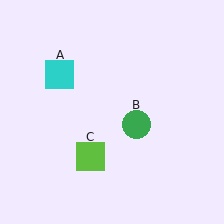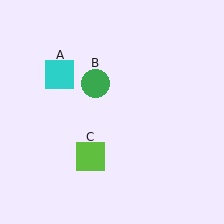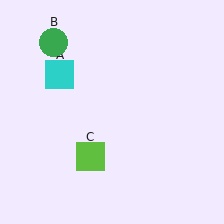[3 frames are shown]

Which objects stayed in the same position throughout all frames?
Cyan square (object A) and lime square (object C) remained stationary.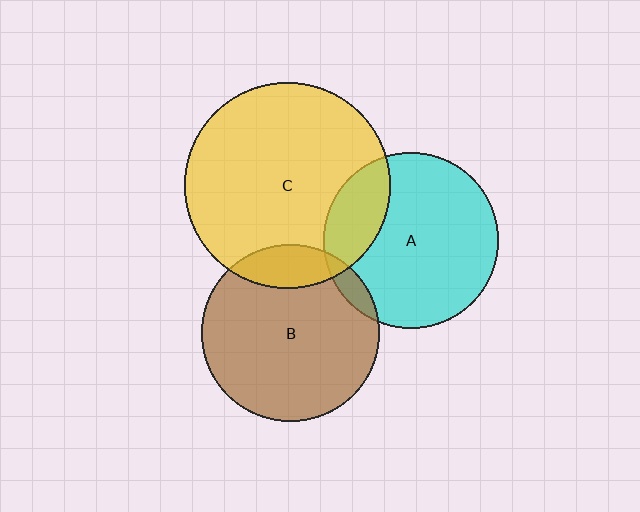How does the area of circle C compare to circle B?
Approximately 1.3 times.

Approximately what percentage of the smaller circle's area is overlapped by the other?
Approximately 15%.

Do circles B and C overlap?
Yes.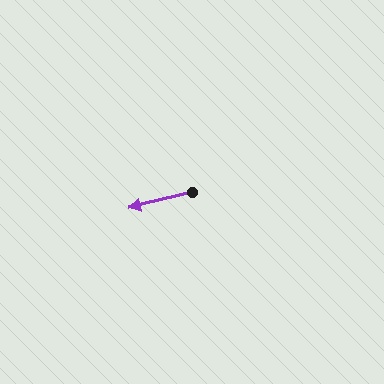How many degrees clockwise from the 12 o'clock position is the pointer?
Approximately 256 degrees.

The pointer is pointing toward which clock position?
Roughly 9 o'clock.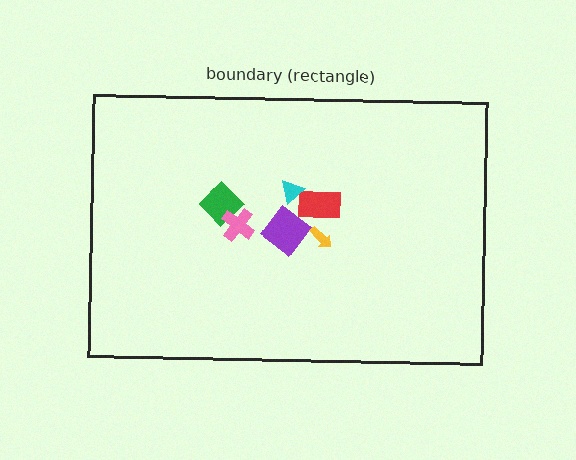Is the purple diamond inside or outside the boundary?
Inside.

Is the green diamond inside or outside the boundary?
Inside.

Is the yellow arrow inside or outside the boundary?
Inside.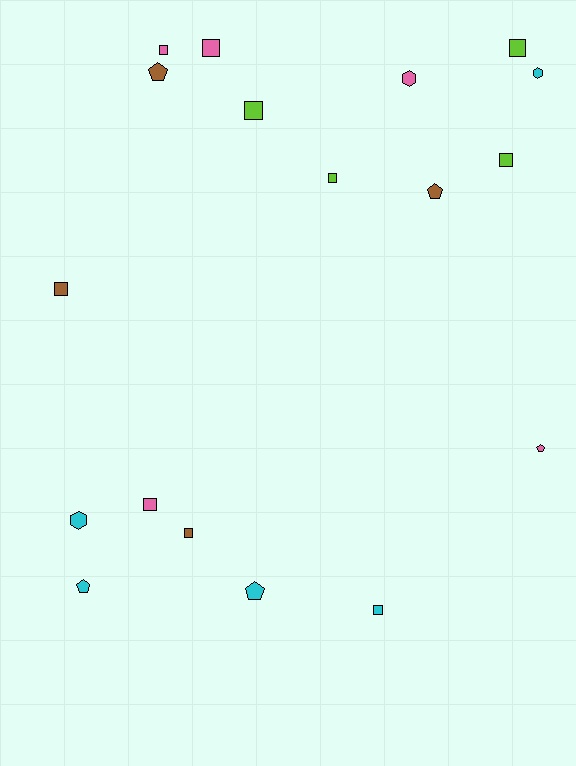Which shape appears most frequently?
Square, with 10 objects.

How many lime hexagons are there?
There are no lime hexagons.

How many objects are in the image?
There are 18 objects.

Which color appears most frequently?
Pink, with 5 objects.